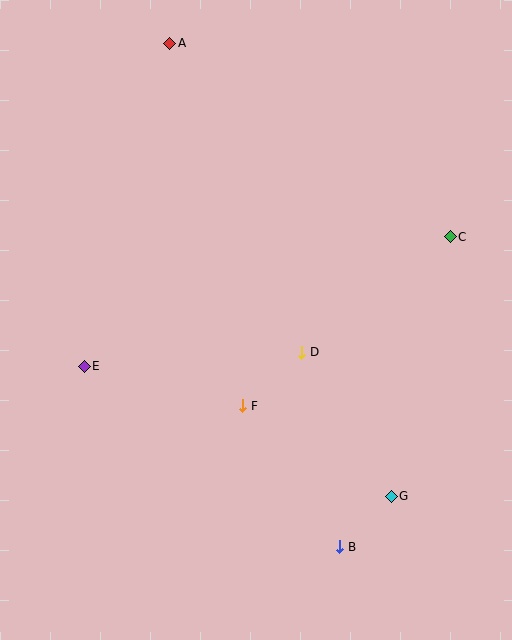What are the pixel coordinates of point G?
Point G is at (391, 496).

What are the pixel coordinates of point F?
Point F is at (243, 406).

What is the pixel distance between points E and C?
The distance between E and C is 388 pixels.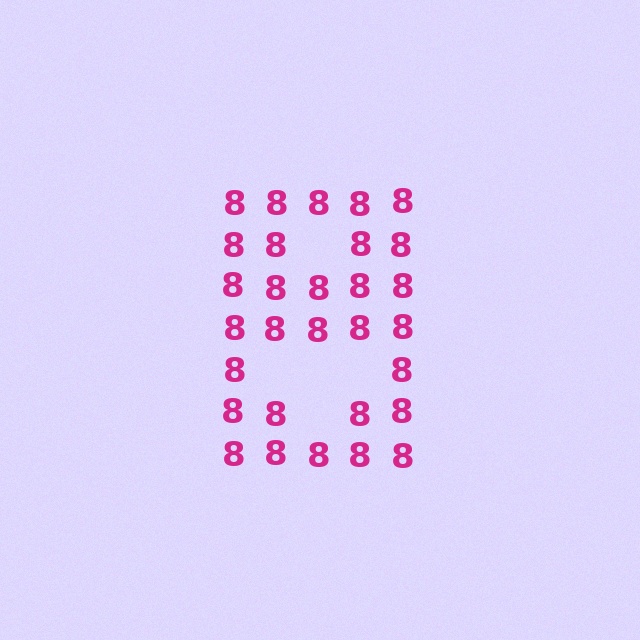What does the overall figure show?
The overall figure shows the digit 8.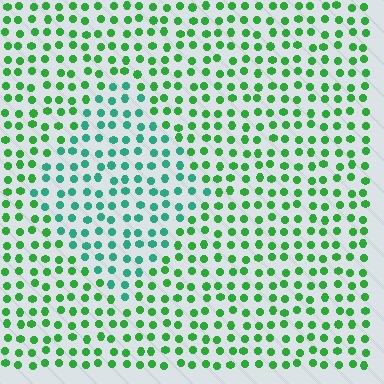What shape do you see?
I see a diamond.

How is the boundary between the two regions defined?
The boundary is defined purely by a slight shift in hue (about 35 degrees). Spacing, size, and orientation are identical on both sides.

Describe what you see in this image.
The image is filled with small green elements in a uniform arrangement. A diamond-shaped region is visible where the elements are tinted to a slightly different hue, forming a subtle color boundary.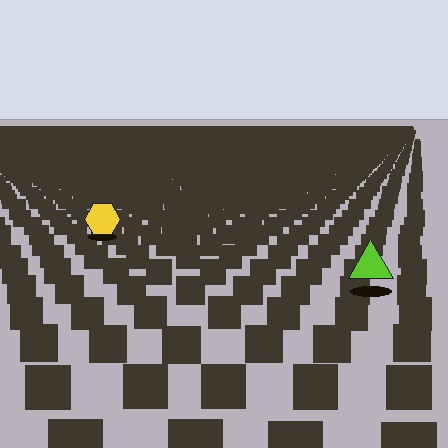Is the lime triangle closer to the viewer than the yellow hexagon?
Yes. The lime triangle is closer — you can tell from the texture gradient: the ground texture is coarser near it.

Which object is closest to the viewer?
The lime triangle is closest. The texture marks near it are larger and more spread out.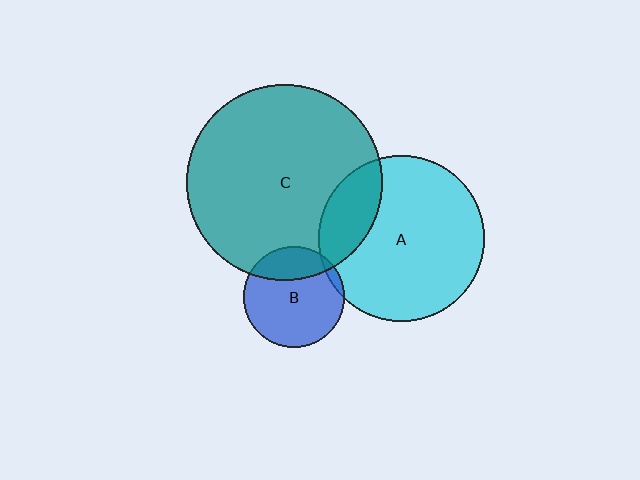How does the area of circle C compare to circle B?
Approximately 3.8 times.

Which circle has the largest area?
Circle C (teal).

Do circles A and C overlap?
Yes.